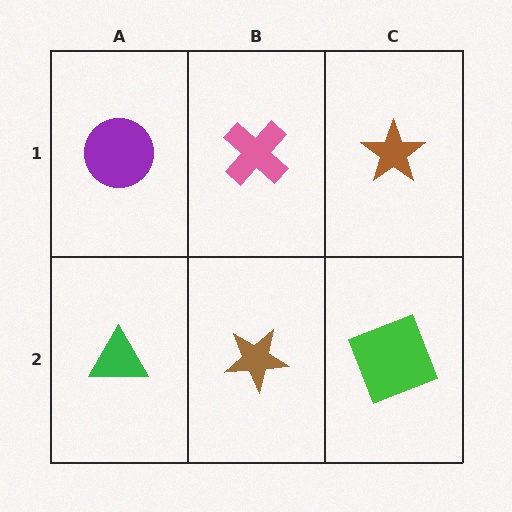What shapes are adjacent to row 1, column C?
A green square (row 2, column C), a pink cross (row 1, column B).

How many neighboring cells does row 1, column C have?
2.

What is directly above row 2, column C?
A brown star.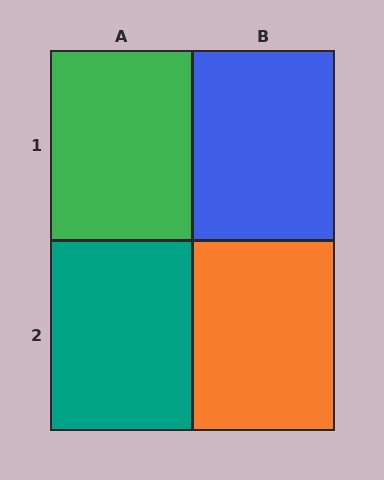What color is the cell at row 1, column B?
Blue.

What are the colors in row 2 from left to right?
Teal, orange.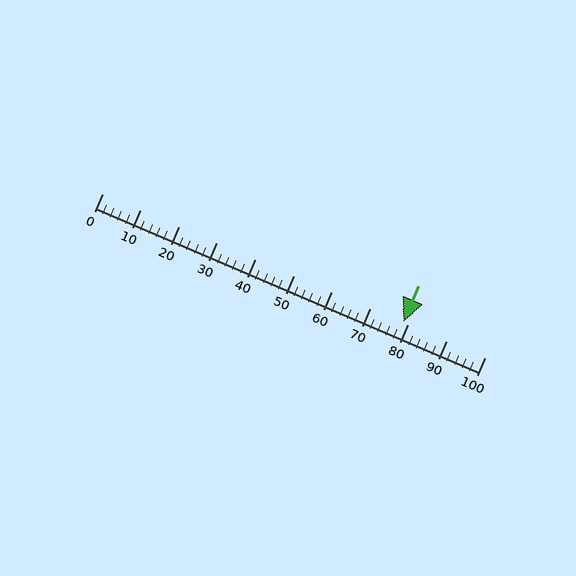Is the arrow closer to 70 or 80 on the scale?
The arrow is closer to 80.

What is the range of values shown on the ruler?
The ruler shows values from 0 to 100.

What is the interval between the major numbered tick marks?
The major tick marks are spaced 10 units apart.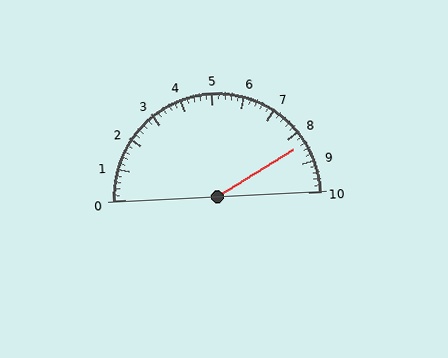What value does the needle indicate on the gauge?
The needle indicates approximately 8.4.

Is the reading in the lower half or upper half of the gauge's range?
The reading is in the upper half of the range (0 to 10).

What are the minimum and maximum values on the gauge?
The gauge ranges from 0 to 10.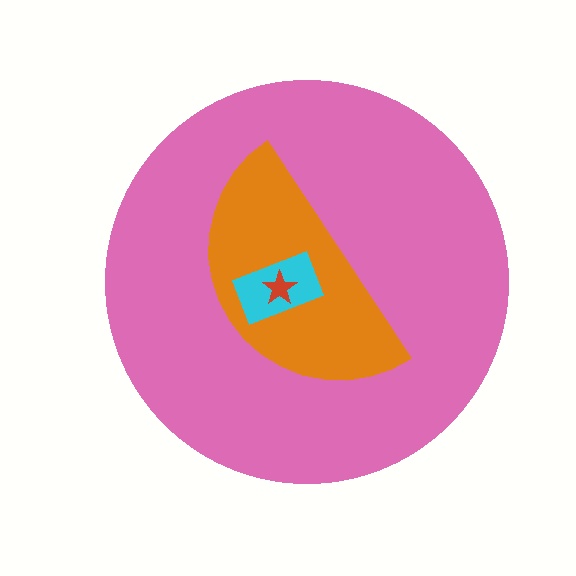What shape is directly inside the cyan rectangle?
The red star.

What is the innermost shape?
The red star.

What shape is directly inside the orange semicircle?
The cyan rectangle.